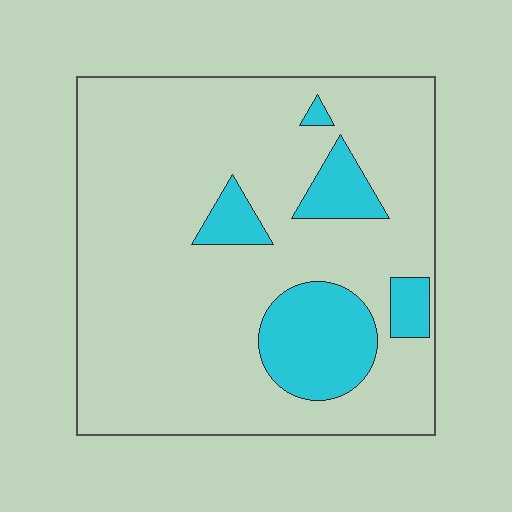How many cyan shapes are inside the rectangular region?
5.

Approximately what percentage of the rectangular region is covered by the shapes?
Approximately 15%.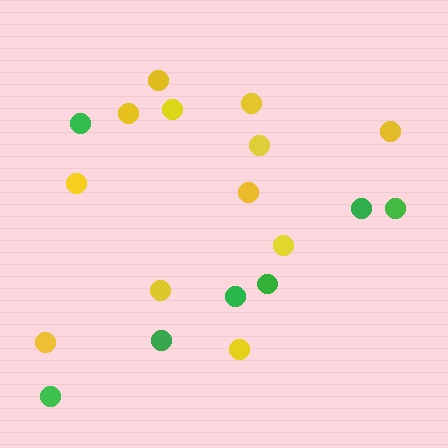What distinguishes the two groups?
There are 2 groups: one group of yellow circles (12) and one group of green circles (7).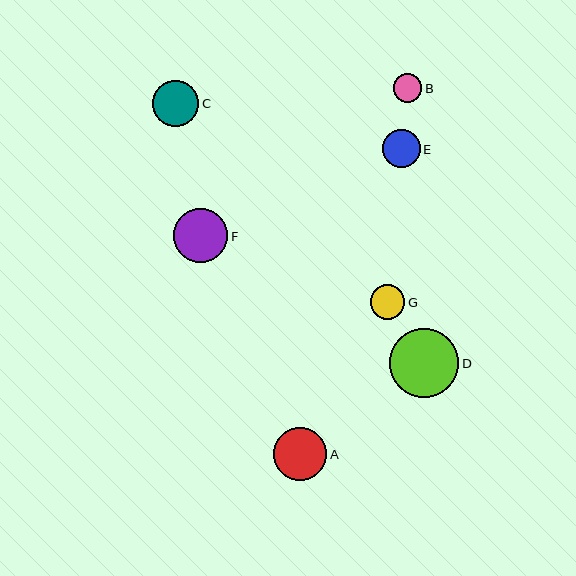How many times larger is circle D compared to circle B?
Circle D is approximately 2.4 times the size of circle B.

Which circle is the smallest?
Circle B is the smallest with a size of approximately 28 pixels.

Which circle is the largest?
Circle D is the largest with a size of approximately 69 pixels.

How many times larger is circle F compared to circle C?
Circle F is approximately 1.2 times the size of circle C.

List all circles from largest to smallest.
From largest to smallest: D, F, A, C, E, G, B.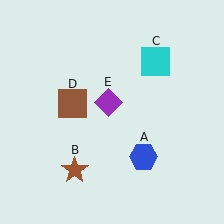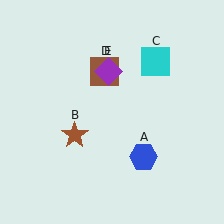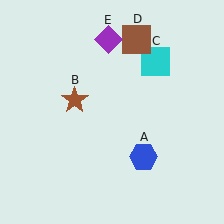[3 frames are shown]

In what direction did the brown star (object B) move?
The brown star (object B) moved up.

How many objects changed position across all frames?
3 objects changed position: brown star (object B), brown square (object D), purple diamond (object E).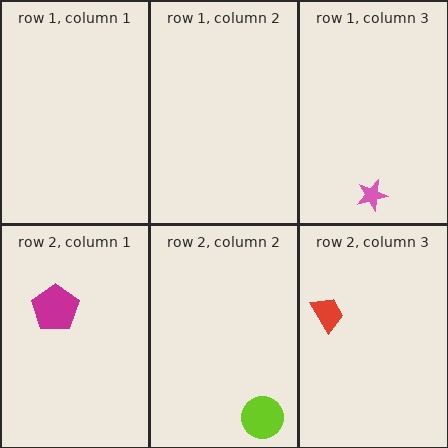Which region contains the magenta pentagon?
The row 2, column 1 region.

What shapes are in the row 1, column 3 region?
The pink star.